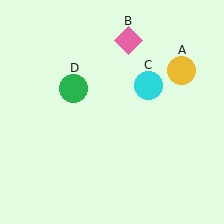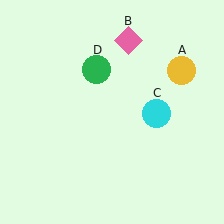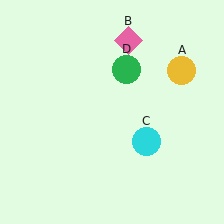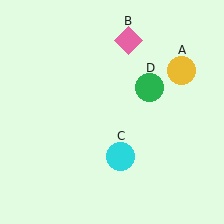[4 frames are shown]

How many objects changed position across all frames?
2 objects changed position: cyan circle (object C), green circle (object D).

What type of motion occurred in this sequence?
The cyan circle (object C), green circle (object D) rotated clockwise around the center of the scene.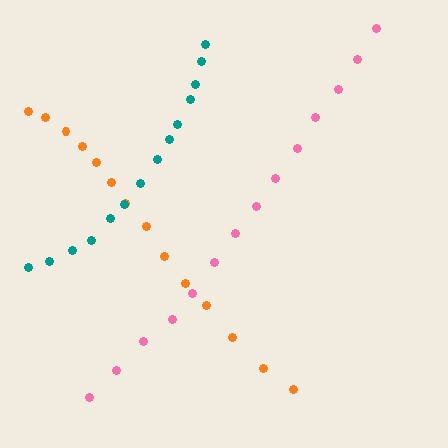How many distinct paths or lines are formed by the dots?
There are 3 distinct paths.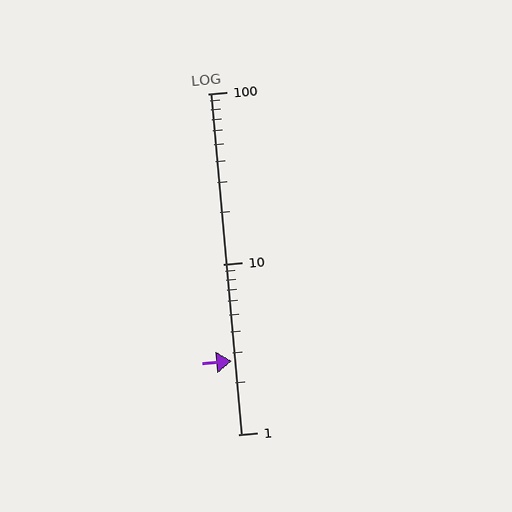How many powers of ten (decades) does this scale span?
The scale spans 2 decades, from 1 to 100.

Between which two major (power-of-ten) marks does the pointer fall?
The pointer is between 1 and 10.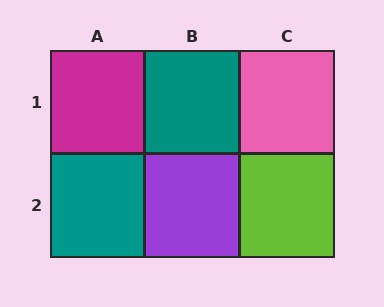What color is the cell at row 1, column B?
Teal.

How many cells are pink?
1 cell is pink.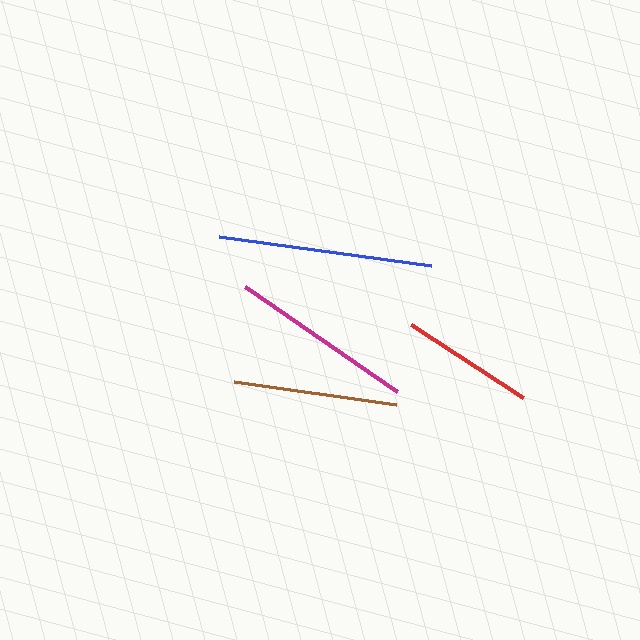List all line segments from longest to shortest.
From longest to shortest: blue, magenta, brown, red.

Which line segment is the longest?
The blue line is the longest at approximately 214 pixels.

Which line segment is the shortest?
The red line is the shortest at approximately 134 pixels.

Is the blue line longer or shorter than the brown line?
The blue line is longer than the brown line.